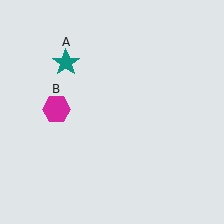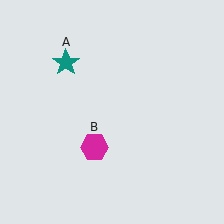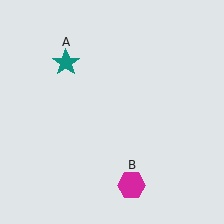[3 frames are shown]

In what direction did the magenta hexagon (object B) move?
The magenta hexagon (object B) moved down and to the right.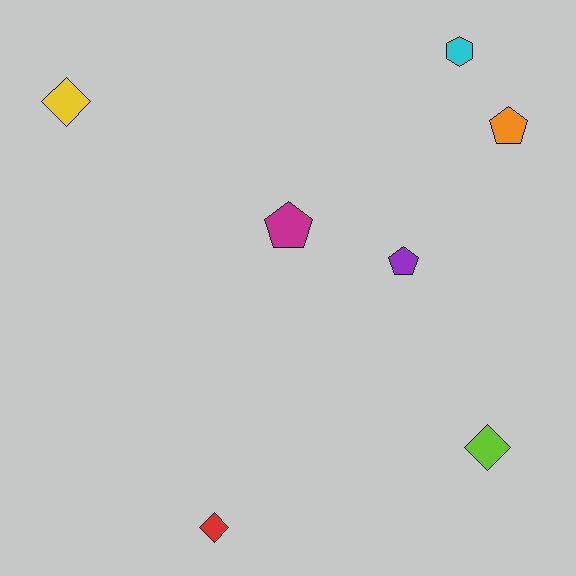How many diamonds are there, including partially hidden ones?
There are 3 diamonds.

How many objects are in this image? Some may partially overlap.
There are 7 objects.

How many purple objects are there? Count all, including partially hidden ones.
There is 1 purple object.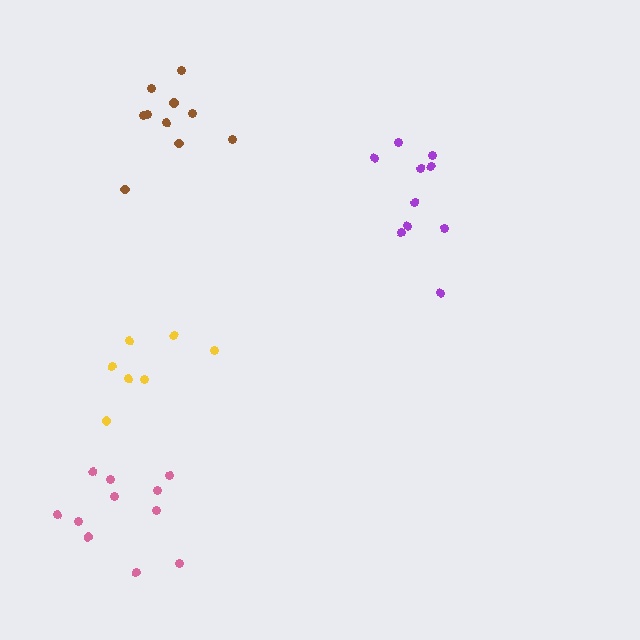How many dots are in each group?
Group 1: 7 dots, Group 2: 10 dots, Group 3: 11 dots, Group 4: 10 dots (38 total).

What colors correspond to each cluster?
The clusters are colored: yellow, brown, pink, purple.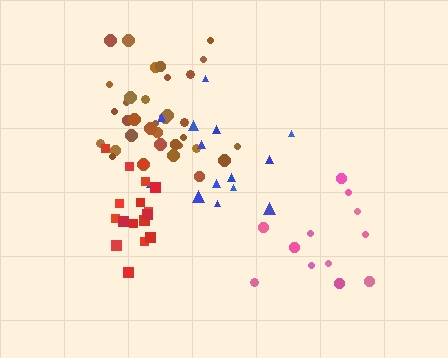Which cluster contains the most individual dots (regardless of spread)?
Brown (35).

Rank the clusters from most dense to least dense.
brown, red, blue, pink.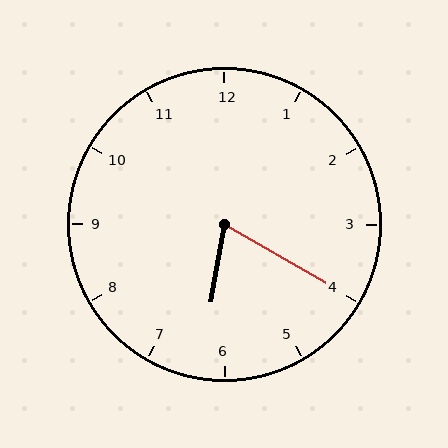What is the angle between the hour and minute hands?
Approximately 70 degrees.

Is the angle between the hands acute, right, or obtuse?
It is acute.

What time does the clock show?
6:20.